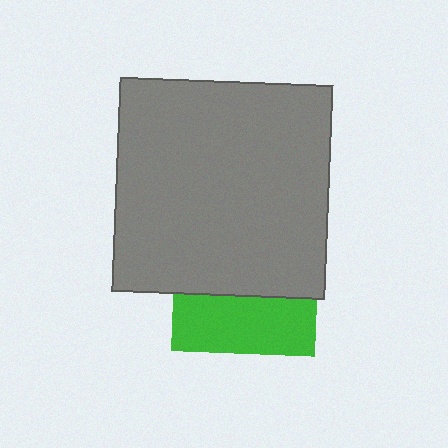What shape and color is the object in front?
The object in front is a gray square.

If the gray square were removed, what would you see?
You would see the complete green square.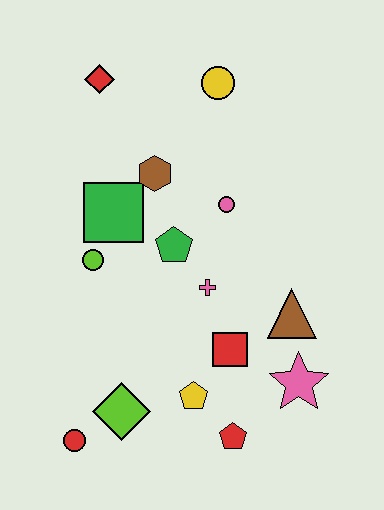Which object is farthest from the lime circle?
The pink star is farthest from the lime circle.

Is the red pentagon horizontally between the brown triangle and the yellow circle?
Yes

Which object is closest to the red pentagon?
The yellow pentagon is closest to the red pentagon.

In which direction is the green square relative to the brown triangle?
The green square is to the left of the brown triangle.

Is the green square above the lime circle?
Yes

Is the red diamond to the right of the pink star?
No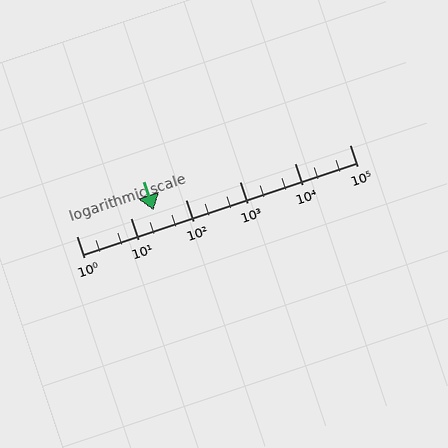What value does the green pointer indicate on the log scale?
The pointer indicates approximately 26.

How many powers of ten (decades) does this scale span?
The scale spans 5 decades, from 1 to 100000.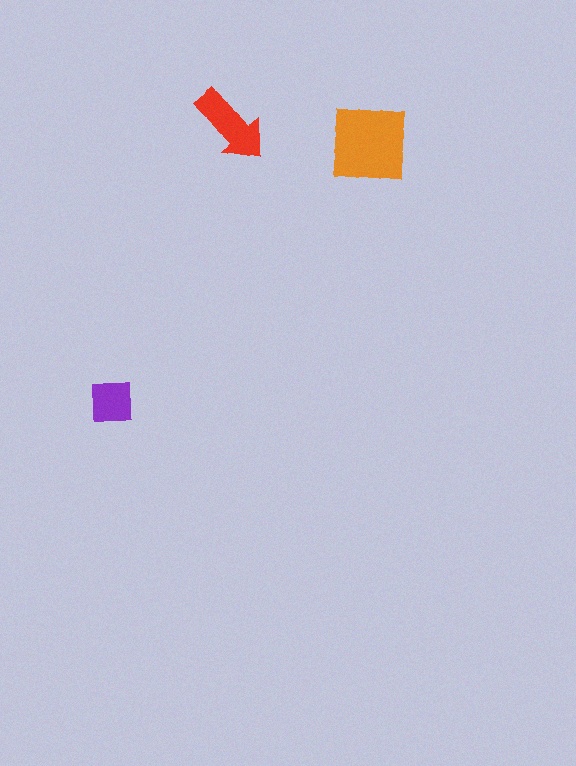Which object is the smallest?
The purple square.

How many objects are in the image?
There are 3 objects in the image.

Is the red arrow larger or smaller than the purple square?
Larger.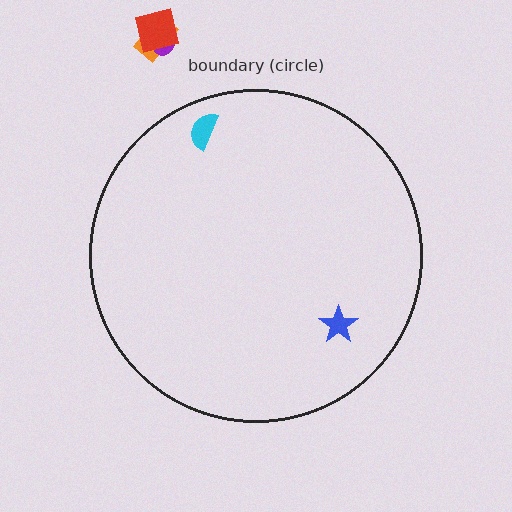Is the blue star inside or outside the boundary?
Inside.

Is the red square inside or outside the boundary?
Outside.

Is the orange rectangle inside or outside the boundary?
Outside.